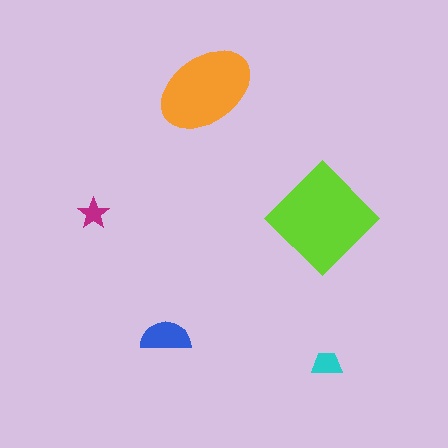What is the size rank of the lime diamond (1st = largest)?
1st.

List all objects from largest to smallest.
The lime diamond, the orange ellipse, the blue semicircle, the cyan trapezoid, the magenta star.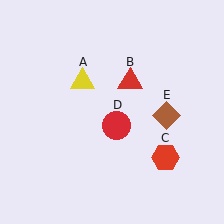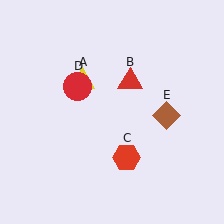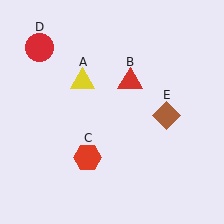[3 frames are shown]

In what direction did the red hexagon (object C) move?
The red hexagon (object C) moved left.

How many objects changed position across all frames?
2 objects changed position: red hexagon (object C), red circle (object D).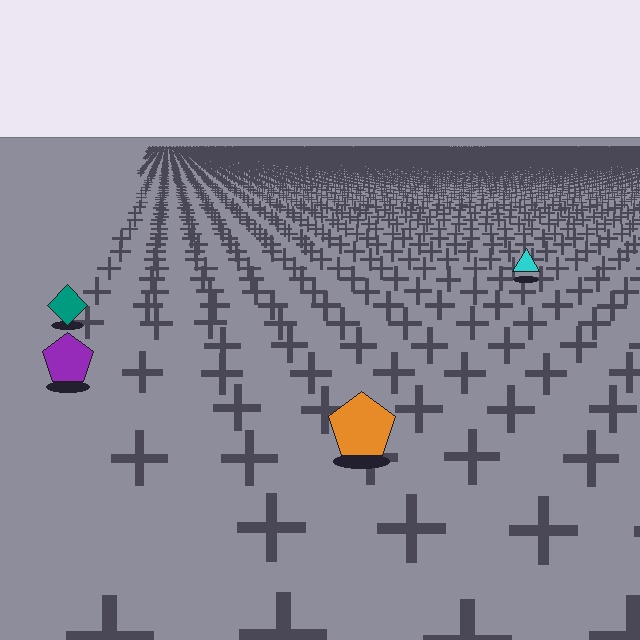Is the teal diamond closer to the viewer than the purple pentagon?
No. The purple pentagon is closer — you can tell from the texture gradient: the ground texture is coarser near it.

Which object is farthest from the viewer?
The cyan triangle is farthest from the viewer. It appears smaller and the ground texture around it is denser.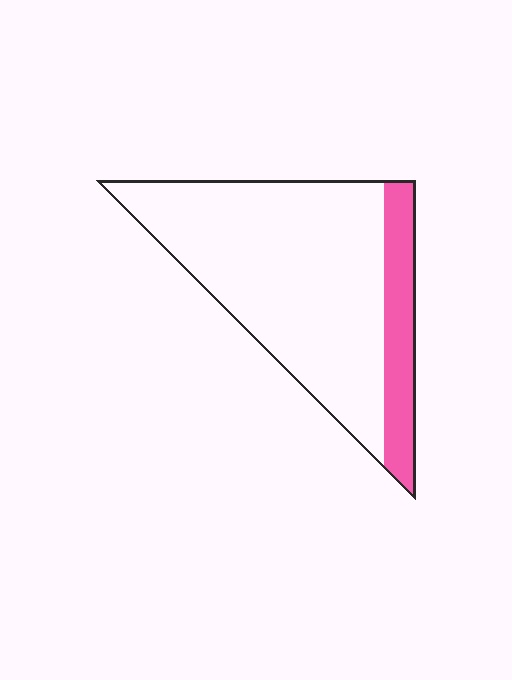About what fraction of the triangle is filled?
About one fifth (1/5).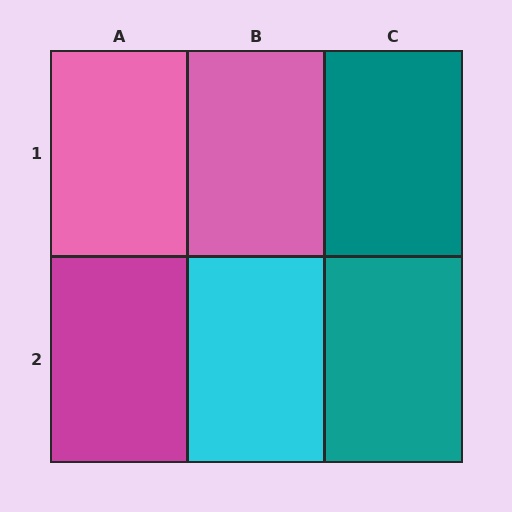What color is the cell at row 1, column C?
Teal.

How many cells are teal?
2 cells are teal.